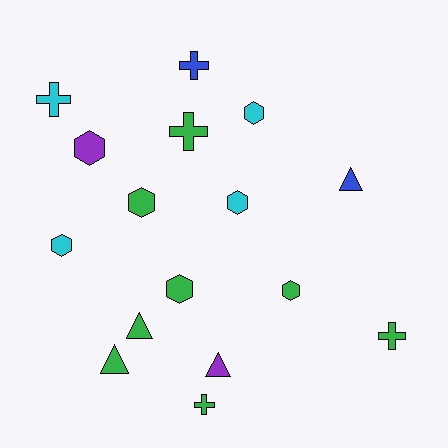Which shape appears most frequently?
Hexagon, with 7 objects.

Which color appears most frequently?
Green, with 8 objects.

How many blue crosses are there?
There is 1 blue cross.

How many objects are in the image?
There are 16 objects.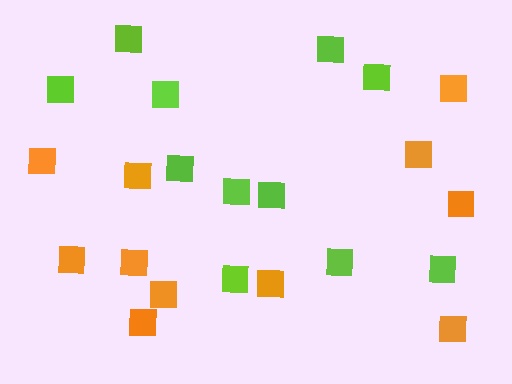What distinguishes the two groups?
There are 2 groups: one group of orange squares (11) and one group of lime squares (11).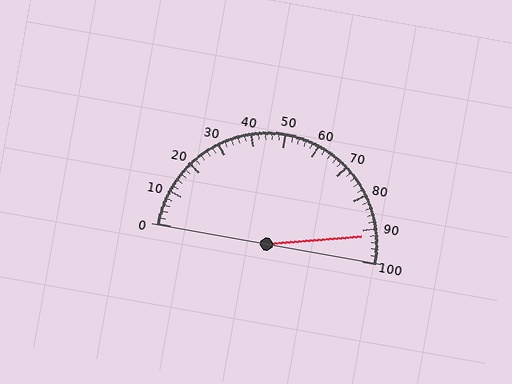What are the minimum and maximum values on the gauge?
The gauge ranges from 0 to 100.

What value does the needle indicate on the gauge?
The needle indicates approximately 92.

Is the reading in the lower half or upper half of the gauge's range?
The reading is in the upper half of the range (0 to 100).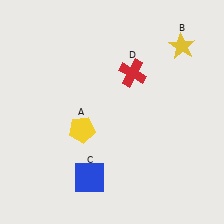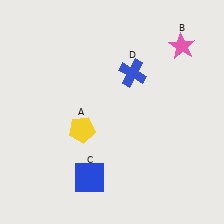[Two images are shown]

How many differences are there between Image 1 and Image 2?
There are 2 differences between the two images.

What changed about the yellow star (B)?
In Image 1, B is yellow. In Image 2, it changed to pink.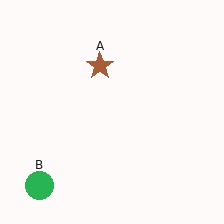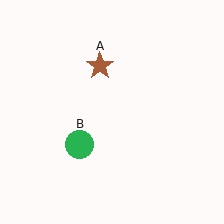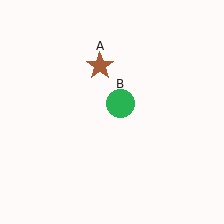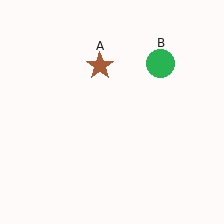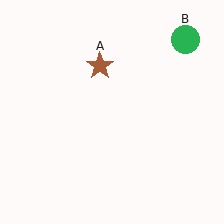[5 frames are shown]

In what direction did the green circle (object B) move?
The green circle (object B) moved up and to the right.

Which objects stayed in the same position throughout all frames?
Brown star (object A) remained stationary.